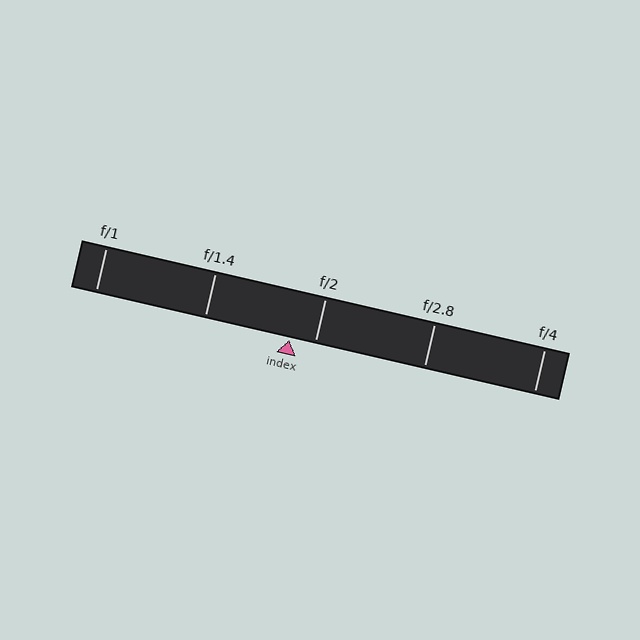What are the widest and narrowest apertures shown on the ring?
The widest aperture shown is f/1 and the narrowest is f/4.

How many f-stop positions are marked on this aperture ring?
There are 5 f-stop positions marked.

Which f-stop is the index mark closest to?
The index mark is closest to f/2.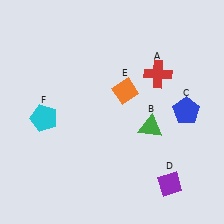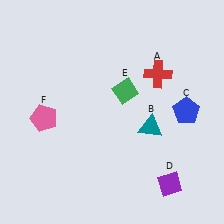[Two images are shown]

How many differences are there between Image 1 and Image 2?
There are 3 differences between the two images.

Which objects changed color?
B changed from green to teal. E changed from orange to green. F changed from cyan to pink.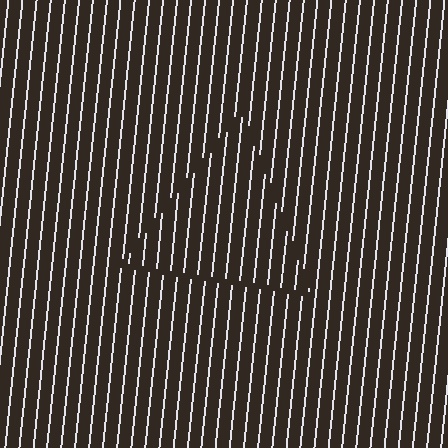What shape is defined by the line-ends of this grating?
An illusory triangle. The interior of the shape contains the same grating, shifted by half a period — the contour is defined by the phase discontinuity where line-ends from the inner and outer gratings abut.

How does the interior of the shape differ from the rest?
The interior of the shape contains the same grating, shifted by half a period — the contour is defined by the phase discontinuity where line-ends from the inner and outer gratings abut.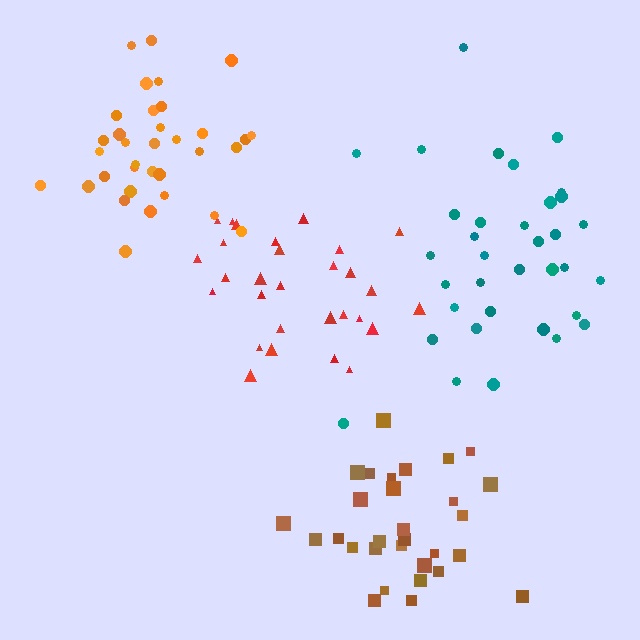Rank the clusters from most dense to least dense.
orange, brown, red, teal.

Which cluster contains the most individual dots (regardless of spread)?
Teal (35).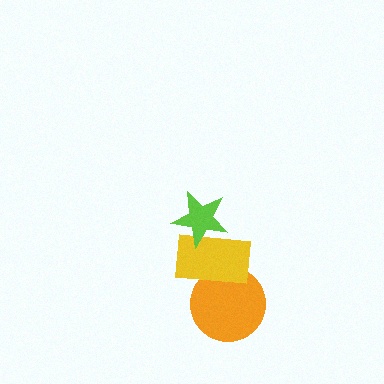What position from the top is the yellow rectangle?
The yellow rectangle is 2nd from the top.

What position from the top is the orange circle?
The orange circle is 3rd from the top.